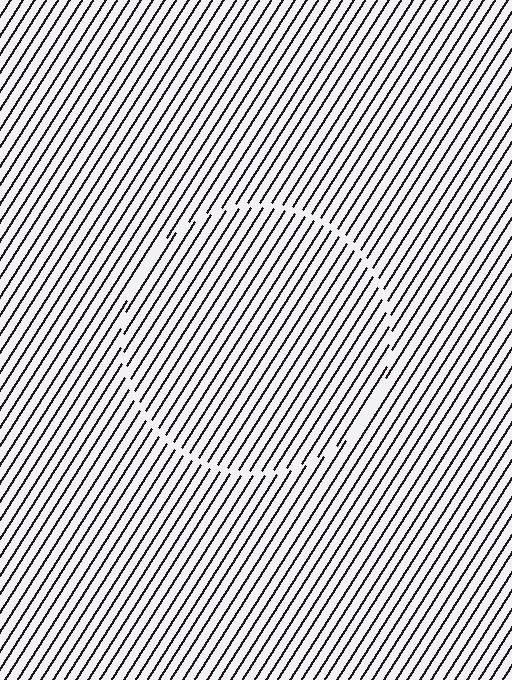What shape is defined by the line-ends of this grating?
An illusory circle. The interior of the shape contains the same grating, shifted by half a period — the contour is defined by the phase discontinuity where line-ends from the inner and outer gratings abut.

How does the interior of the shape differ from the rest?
The interior of the shape contains the same grating, shifted by half a period — the contour is defined by the phase discontinuity where line-ends from the inner and outer gratings abut.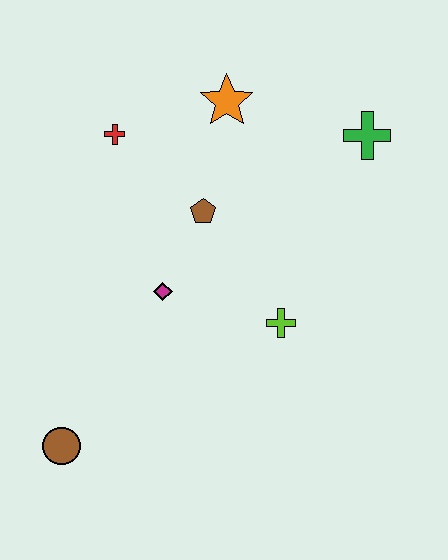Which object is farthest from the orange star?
The brown circle is farthest from the orange star.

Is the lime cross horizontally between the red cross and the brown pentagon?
No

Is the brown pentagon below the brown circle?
No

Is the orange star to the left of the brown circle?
No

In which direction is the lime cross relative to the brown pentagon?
The lime cross is below the brown pentagon.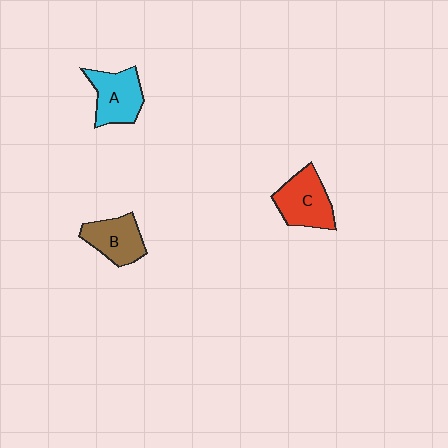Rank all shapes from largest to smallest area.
From largest to smallest: C (red), A (cyan), B (brown).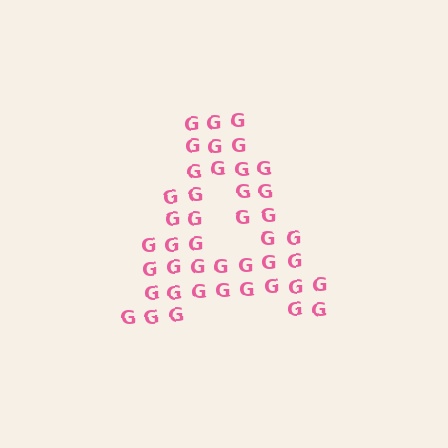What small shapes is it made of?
It is made of small letter G's.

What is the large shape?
The large shape is the letter A.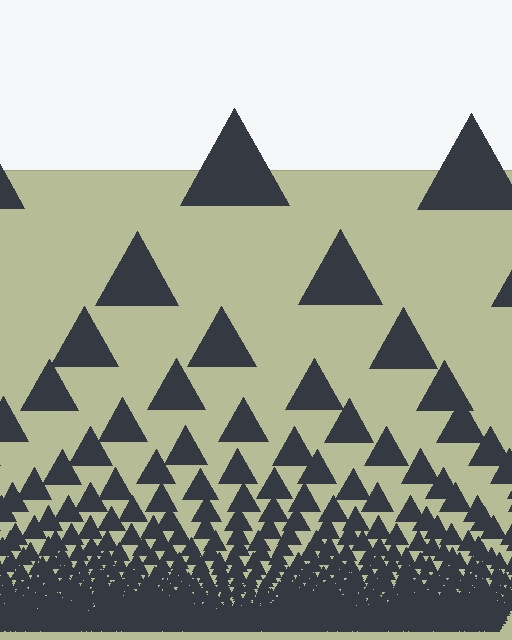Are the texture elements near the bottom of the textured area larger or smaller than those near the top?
Smaller. The gradient is inverted — elements near the bottom are smaller and denser.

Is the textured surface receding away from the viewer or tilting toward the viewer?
The surface appears to tilt toward the viewer. Texture elements get larger and sparser toward the top.